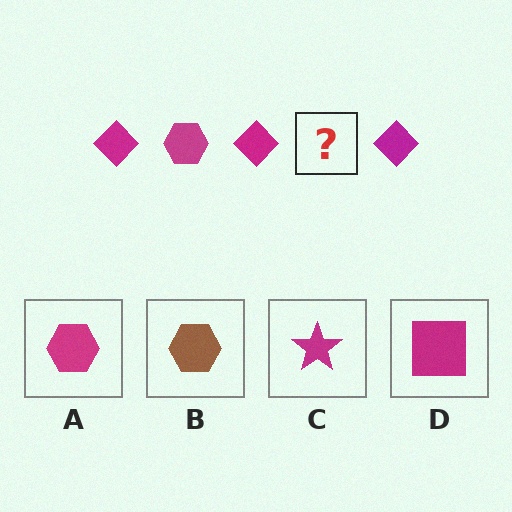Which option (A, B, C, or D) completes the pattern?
A.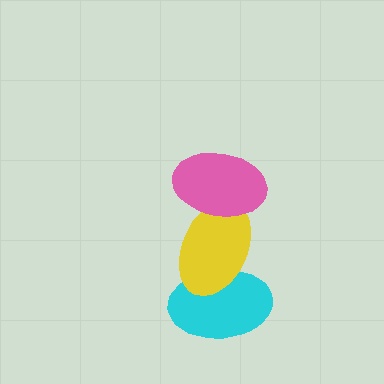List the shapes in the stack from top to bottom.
From top to bottom: the pink ellipse, the yellow ellipse, the cyan ellipse.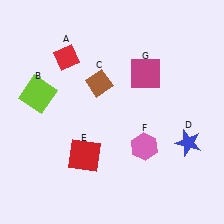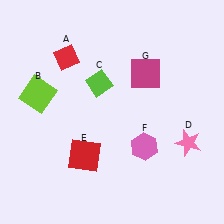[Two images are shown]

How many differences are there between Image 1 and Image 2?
There are 2 differences between the two images.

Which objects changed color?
C changed from brown to lime. D changed from blue to pink.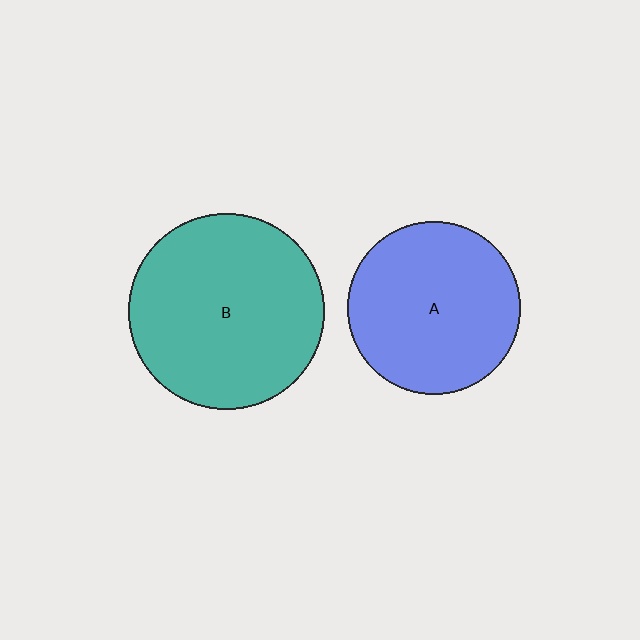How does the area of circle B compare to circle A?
Approximately 1.3 times.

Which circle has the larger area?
Circle B (teal).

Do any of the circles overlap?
No, none of the circles overlap.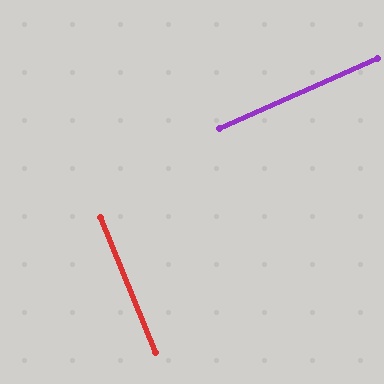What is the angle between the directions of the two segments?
Approximately 88 degrees.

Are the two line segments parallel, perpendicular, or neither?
Perpendicular — they meet at approximately 88°.